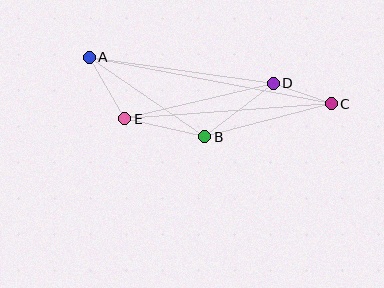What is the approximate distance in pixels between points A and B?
The distance between A and B is approximately 140 pixels.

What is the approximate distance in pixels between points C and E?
The distance between C and E is approximately 207 pixels.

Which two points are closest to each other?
Points C and D are closest to each other.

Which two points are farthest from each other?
Points A and C are farthest from each other.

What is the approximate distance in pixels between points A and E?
The distance between A and E is approximately 71 pixels.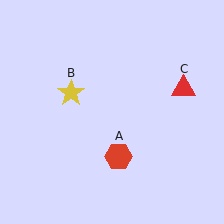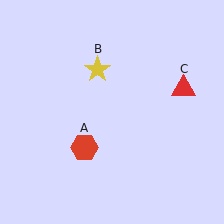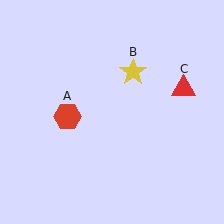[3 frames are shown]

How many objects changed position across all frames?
2 objects changed position: red hexagon (object A), yellow star (object B).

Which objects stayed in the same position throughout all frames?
Red triangle (object C) remained stationary.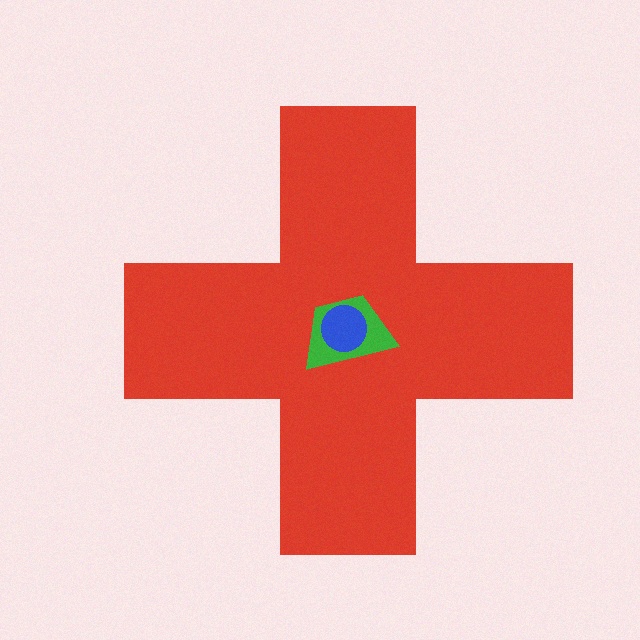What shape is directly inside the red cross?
The green trapezoid.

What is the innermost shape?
The blue circle.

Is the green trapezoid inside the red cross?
Yes.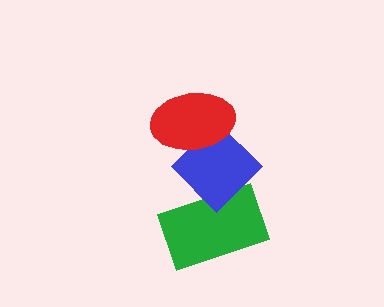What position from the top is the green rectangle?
The green rectangle is 3rd from the top.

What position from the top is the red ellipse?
The red ellipse is 1st from the top.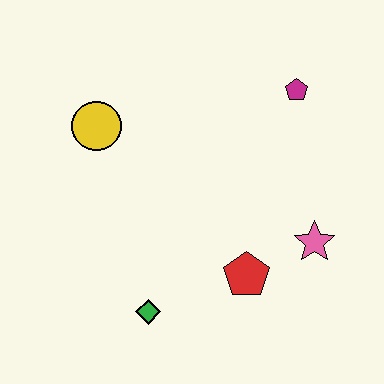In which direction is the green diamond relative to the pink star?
The green diamond is to the left of the pink star.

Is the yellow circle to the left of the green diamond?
Yes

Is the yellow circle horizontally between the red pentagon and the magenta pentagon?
No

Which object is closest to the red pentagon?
The pink star is closest to the red pentagon.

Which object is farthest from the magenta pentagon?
The green diamond is farthest from the magenta pentagon.